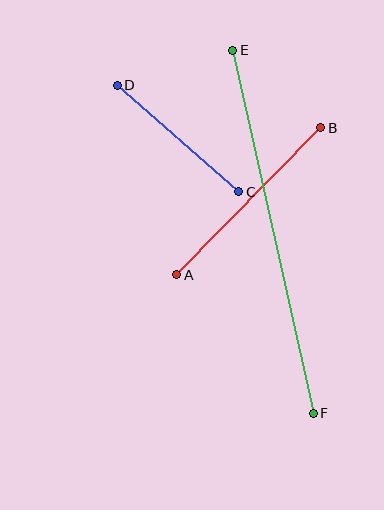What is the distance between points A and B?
The distance is approximately 206 pixels.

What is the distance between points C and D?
The distance is approximately 161 pixels.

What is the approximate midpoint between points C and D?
The midpoint is at approximately (178, 138) pixels.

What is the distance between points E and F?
The distance is approximately 372 pixels.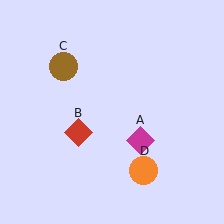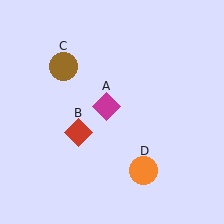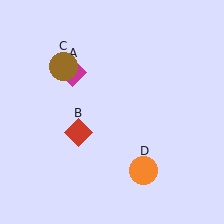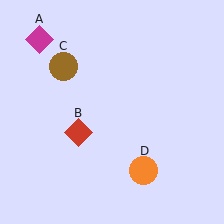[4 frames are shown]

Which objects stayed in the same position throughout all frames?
Red diamond (object B) and brown circle (object C) and orange circle (object D) remained stationary.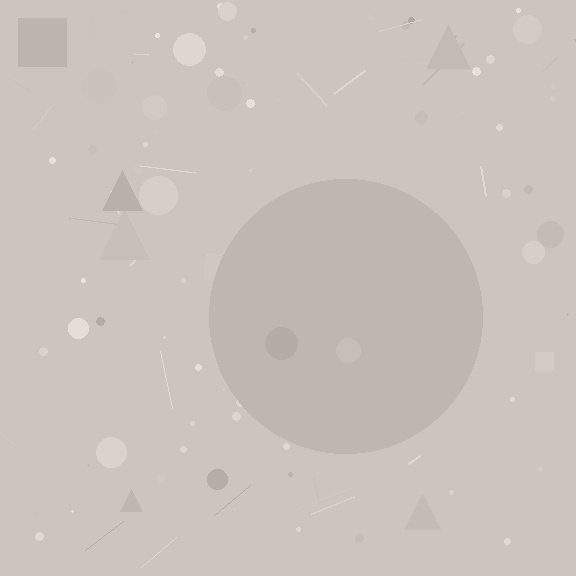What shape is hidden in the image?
A circle is hidden in the image.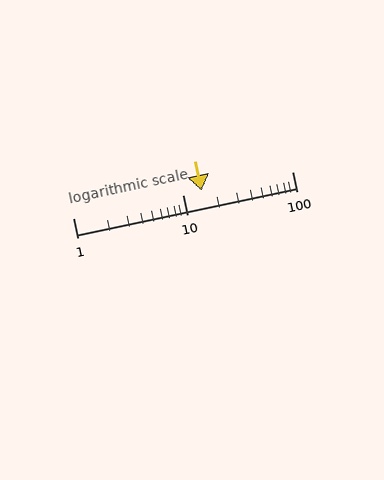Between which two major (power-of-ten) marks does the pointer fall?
The pointer is between 10 and 100.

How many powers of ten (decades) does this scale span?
The scale spans 2 decades, from 1 to 100.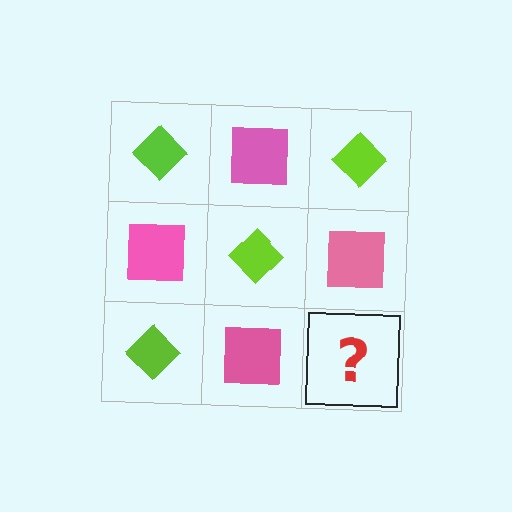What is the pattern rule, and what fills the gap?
The rule is that it alternates lime diamond and pink square in a checkerboard pattern. The gap should be filled with a lime diamond.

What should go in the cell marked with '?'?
The missing cell should contain a lime diamond.